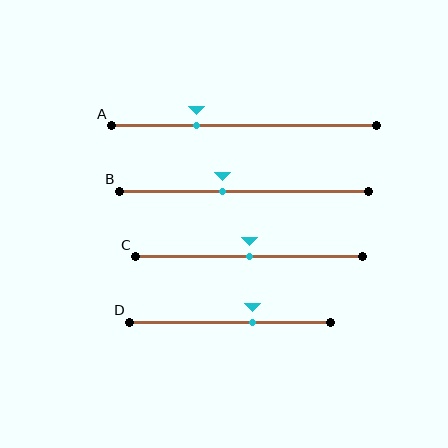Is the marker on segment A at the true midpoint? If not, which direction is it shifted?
No, the marker on segment A is shifted to the left by about 18% of the segment length.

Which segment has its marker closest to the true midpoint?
Segment C has its marker closest to the true midpoint.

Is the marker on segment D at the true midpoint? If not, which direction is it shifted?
No, the marker on segment D is shifted to the right by about 11% of the segment length.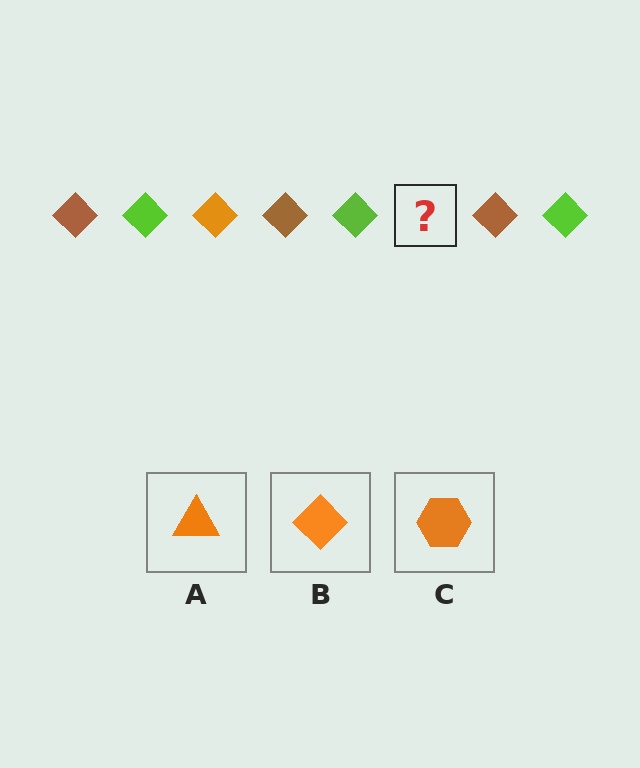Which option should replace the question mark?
Option B.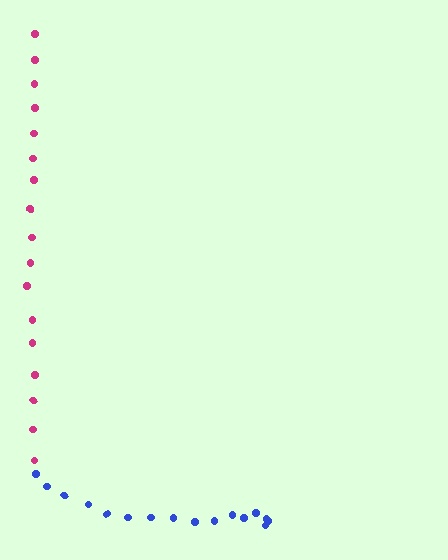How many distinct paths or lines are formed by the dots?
There are 2 distinct paths.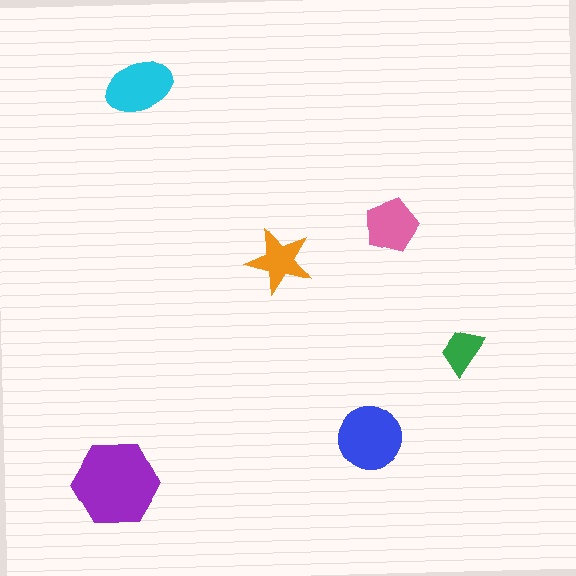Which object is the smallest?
The green trapezoid.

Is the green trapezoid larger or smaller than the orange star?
Smaller.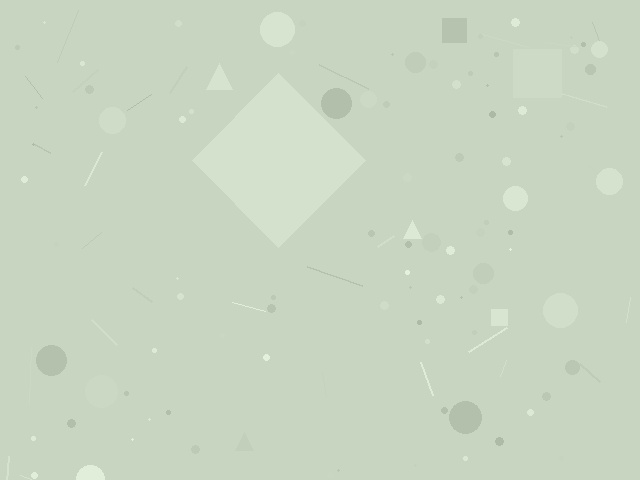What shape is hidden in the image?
A diamond is hidden in the image.